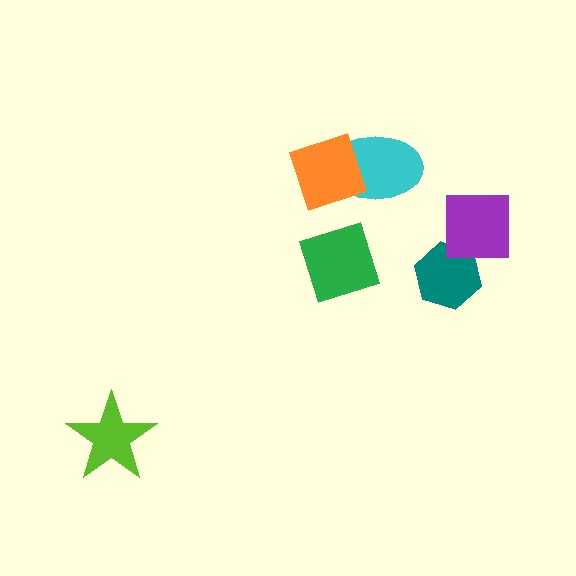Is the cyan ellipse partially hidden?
Yes, it is partially covered by another shape.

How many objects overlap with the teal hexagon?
1 object overlaps with the teal hexagon.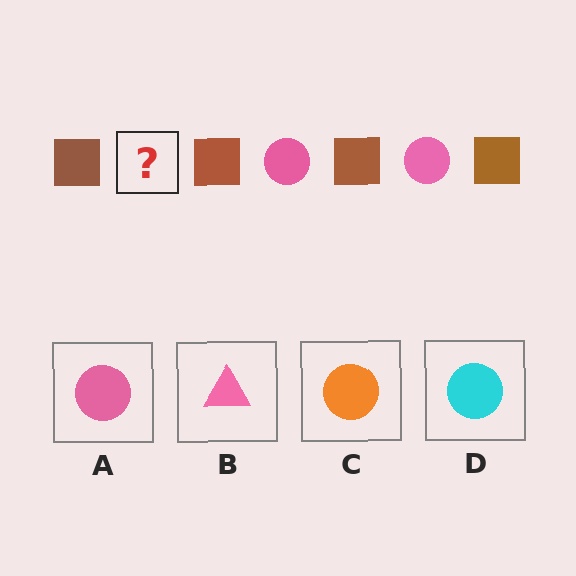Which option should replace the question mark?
Option A.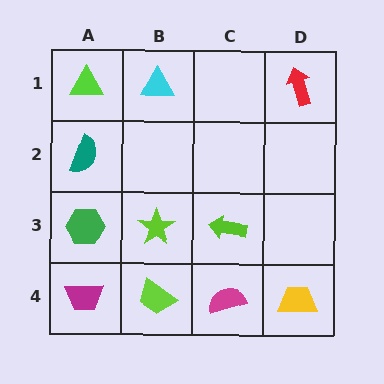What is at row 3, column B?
A lime star.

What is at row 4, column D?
A yellow trapezoid.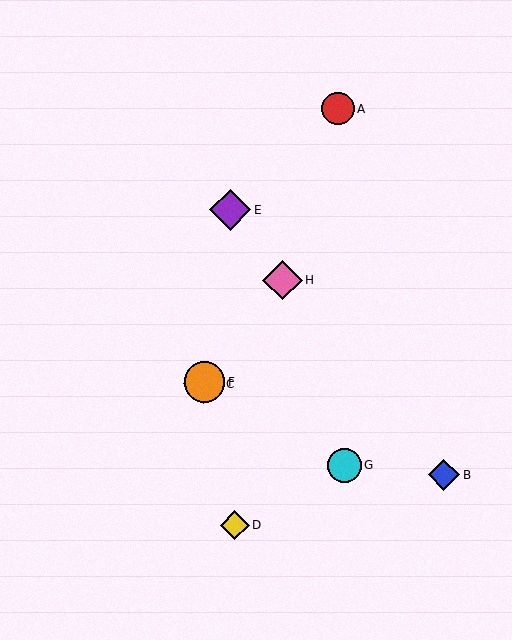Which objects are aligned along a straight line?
Objects C, F, H are aligned along a straight line.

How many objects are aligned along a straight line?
3 objects (C, F, H) are aligned along a straight line.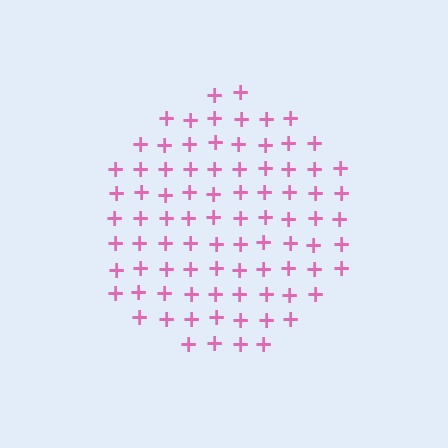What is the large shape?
The large shape is a circle.